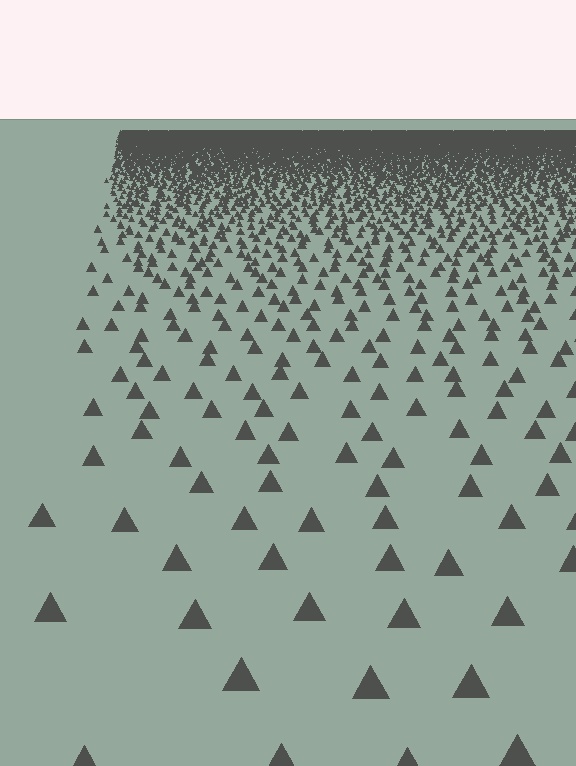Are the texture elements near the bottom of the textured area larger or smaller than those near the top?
Larger. Near the bottom, elements are closer to the viewer and appear at a bigger on-screen size.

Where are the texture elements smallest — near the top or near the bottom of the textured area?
Near the top.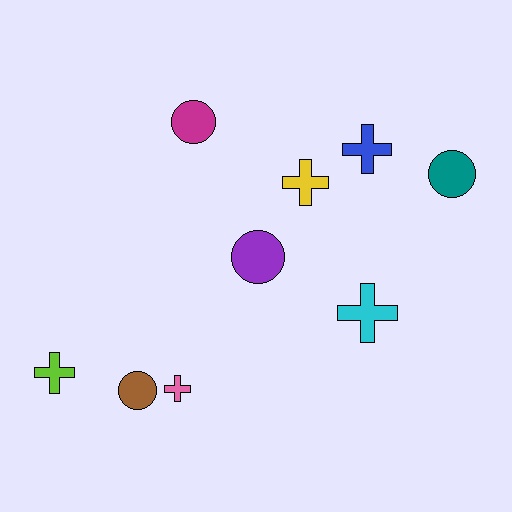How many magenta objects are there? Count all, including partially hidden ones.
There is 1 magenta object.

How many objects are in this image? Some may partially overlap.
There are 9 objects.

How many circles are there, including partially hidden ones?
There are 4 circles.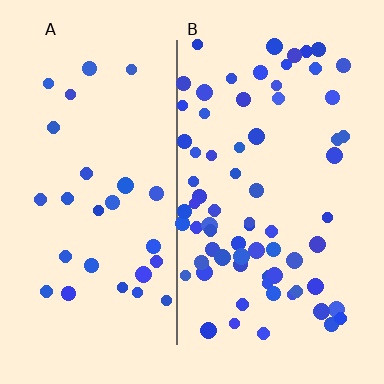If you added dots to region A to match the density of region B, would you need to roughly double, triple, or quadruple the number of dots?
Approximately triple.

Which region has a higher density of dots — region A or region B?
B (the right).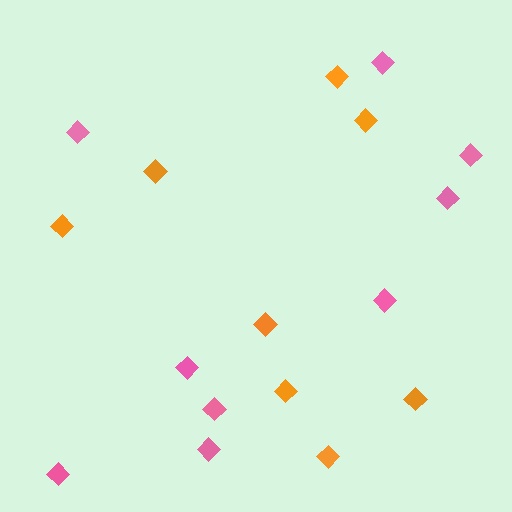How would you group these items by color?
There are 2 groups: one group of pink diamonds (9) and one group of orange diamonds (8).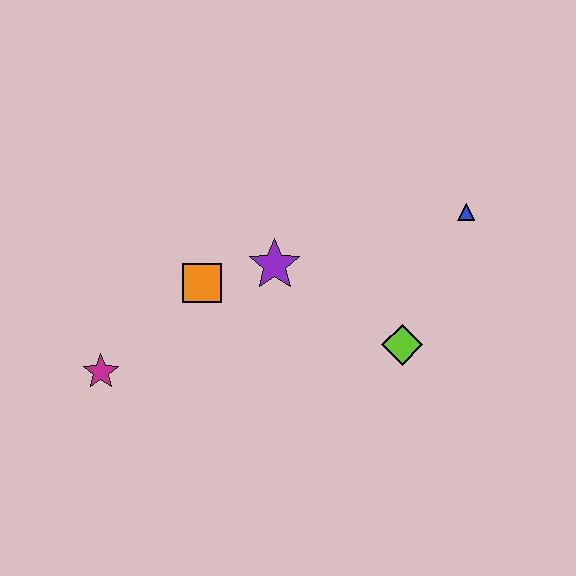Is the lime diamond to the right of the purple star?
Yes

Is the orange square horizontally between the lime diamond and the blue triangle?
No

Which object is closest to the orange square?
The purple star is closest to the orange square.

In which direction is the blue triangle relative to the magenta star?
The blue triangle is to the right of the magenta star.